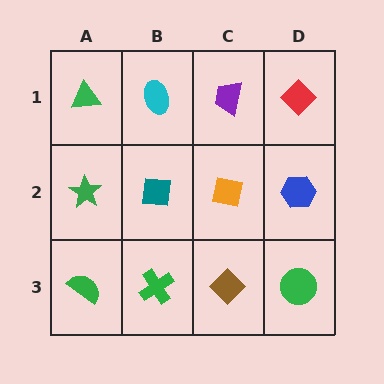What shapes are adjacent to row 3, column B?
A teal square (row 2, column B), a green semicircle (row 3, column A), a brown diamond (row 3, column C).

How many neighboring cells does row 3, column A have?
2.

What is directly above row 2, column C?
A purple trapezoid.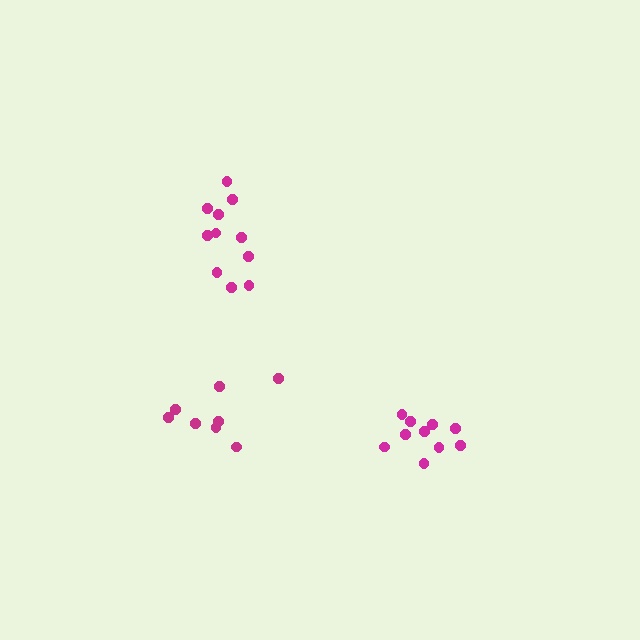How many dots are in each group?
Group 1: 8 dots, Group 2: 10 dots, Group 3: 11 dots (29 total).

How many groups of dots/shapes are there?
There are 3 groups.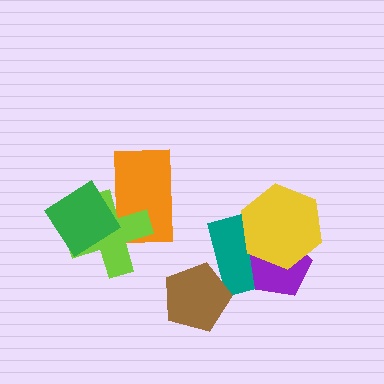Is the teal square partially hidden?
Yes, it is partially covered by another shape.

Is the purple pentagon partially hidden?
Yes, it is partially covered by another shape.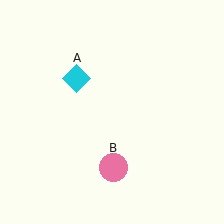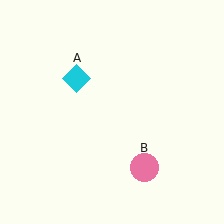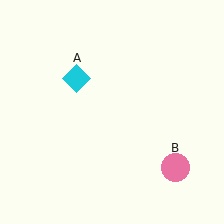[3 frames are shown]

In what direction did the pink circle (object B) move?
The pink circle (object B) moved right.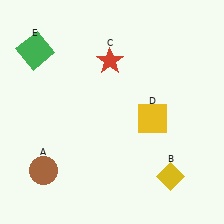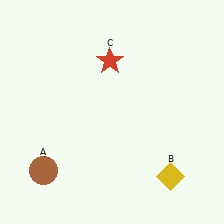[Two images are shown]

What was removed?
The green square (E), the yellow square (D) were removed in Image 2.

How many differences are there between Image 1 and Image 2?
There are 2 differences between the two images.